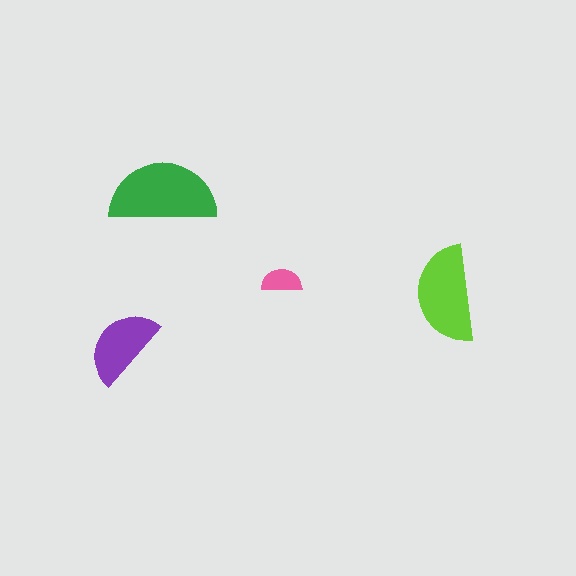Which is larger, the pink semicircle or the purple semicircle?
The purple one.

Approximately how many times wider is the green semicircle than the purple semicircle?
About 1.5 times wider.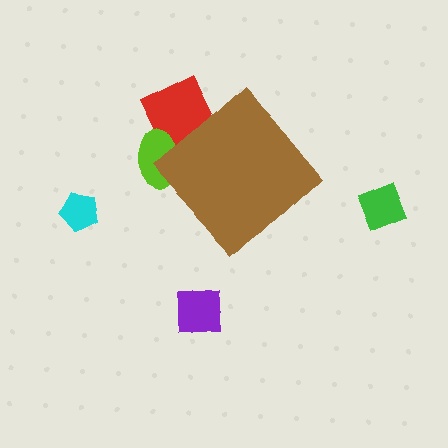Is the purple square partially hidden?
No, the purple square is fully visible.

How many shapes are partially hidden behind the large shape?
2 shapes are partially hidden.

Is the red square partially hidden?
Yes, the red square is partially hidden behind the brown diamond.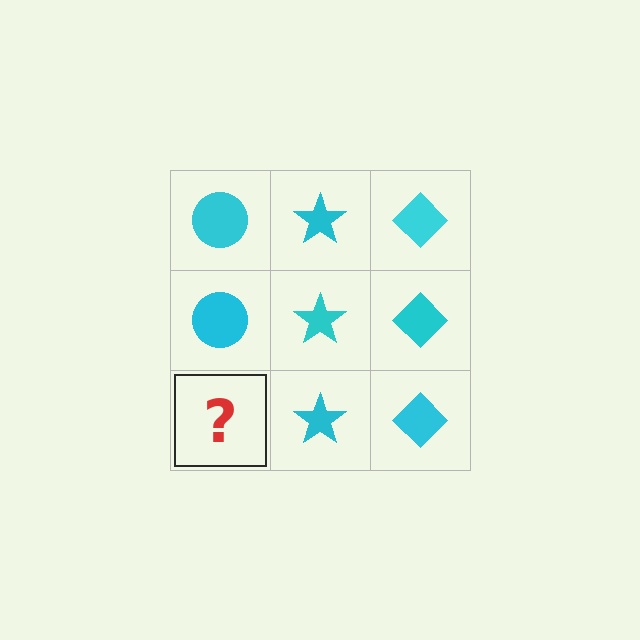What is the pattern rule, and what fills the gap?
The rule is that each column has a consistent shape. The gap should be filled with a cyan circle.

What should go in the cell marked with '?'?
The missing cell should contain a cyan circle.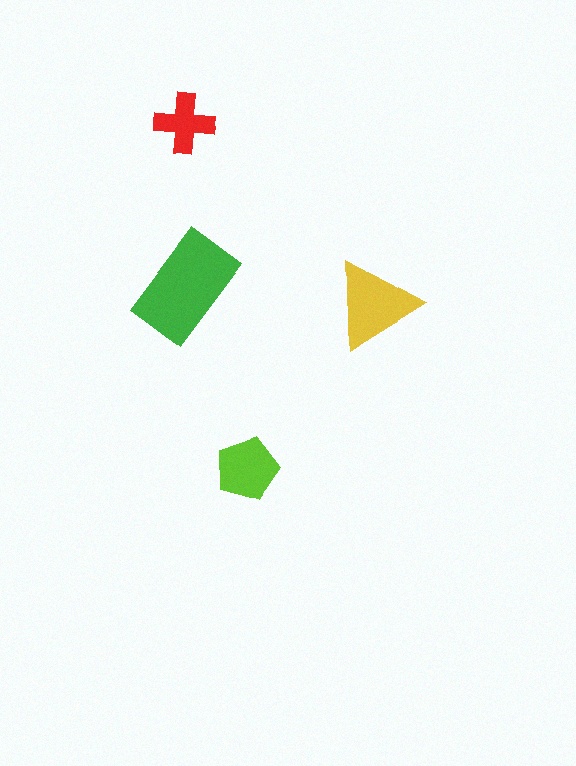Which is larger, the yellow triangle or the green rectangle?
The green rectangle.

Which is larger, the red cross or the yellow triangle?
The yellow triangle.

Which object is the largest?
The green rectangle.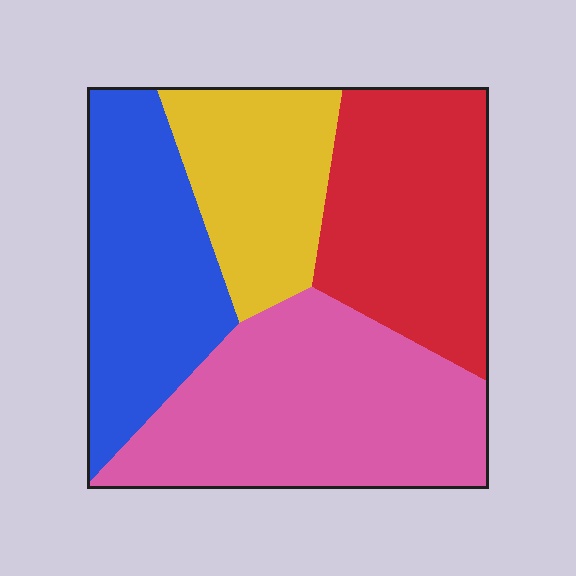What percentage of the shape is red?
Red takes up about one quarter (1/4) of the shape.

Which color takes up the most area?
Pink, at roughly 35%.